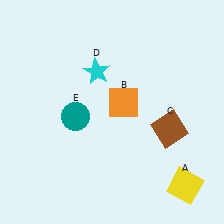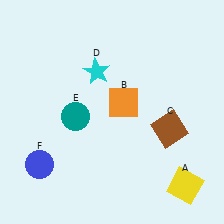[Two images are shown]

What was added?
A blue circle (F) was added in Image 2.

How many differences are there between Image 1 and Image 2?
There is 1 difference between the two images.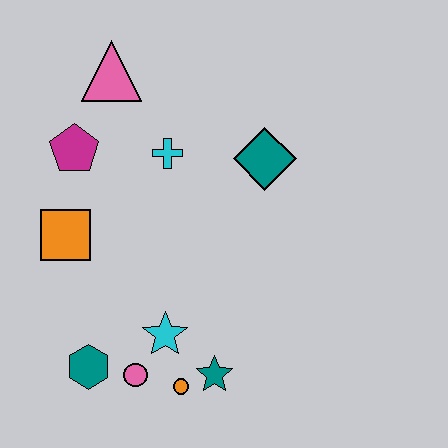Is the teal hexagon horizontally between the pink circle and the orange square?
Yes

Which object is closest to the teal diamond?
The cyan cross is closest to the teal diamond.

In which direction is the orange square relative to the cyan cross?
The orange square is to the left of the cyan cross.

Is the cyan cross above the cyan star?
Yes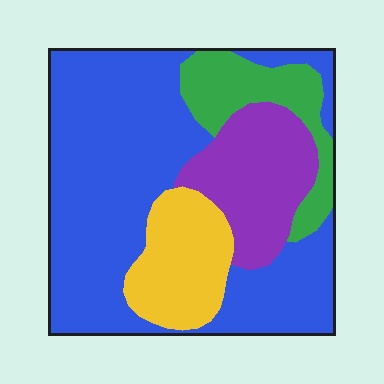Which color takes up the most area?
Blue, at roughly 55%.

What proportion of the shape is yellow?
Yellow covers around 15% of the shape.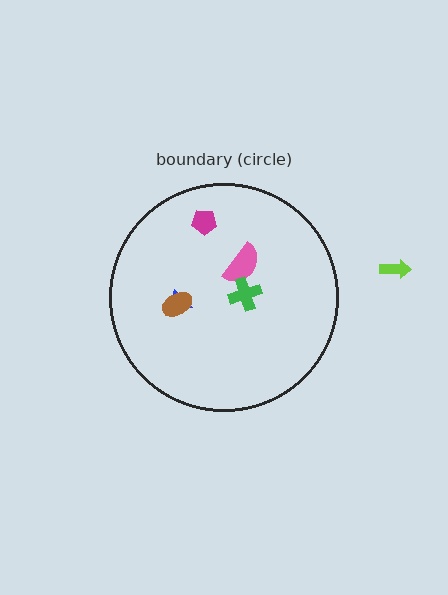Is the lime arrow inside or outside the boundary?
Outside.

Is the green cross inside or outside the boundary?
Inside.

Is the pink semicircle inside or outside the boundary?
Inside.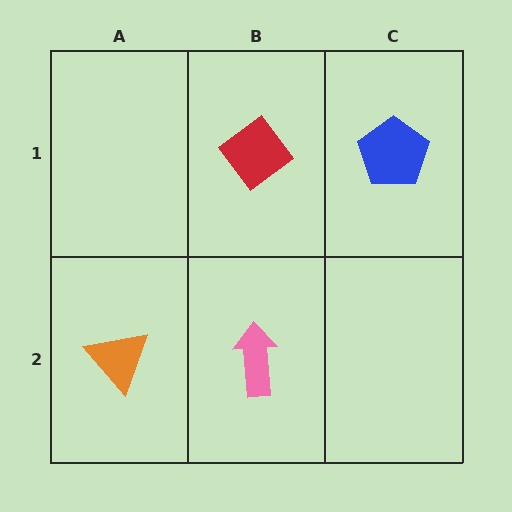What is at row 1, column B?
A red diamond.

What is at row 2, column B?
A pink arrow.